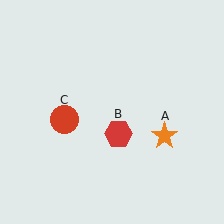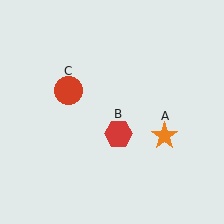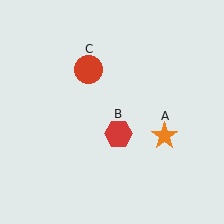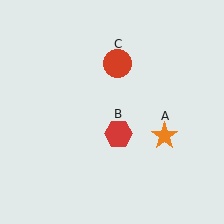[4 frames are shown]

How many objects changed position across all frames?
1 object changed position: red circle (object C).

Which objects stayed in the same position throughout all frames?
Orange star (object A) and red hexagon (object B) remained stationary.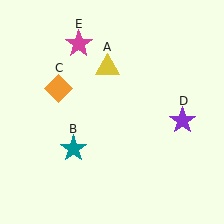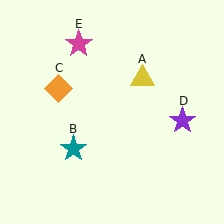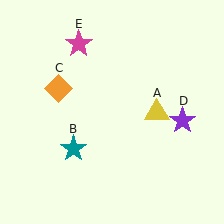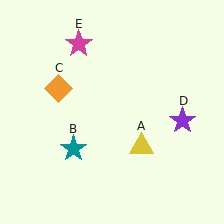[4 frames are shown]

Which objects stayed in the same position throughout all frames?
Teal star (object B) and orange diamond (object C) and purple star (object D) and magenta star (object E) remained stationary.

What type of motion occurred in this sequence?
The yellow triangle (object A) rotated clockwise around the center of the scene.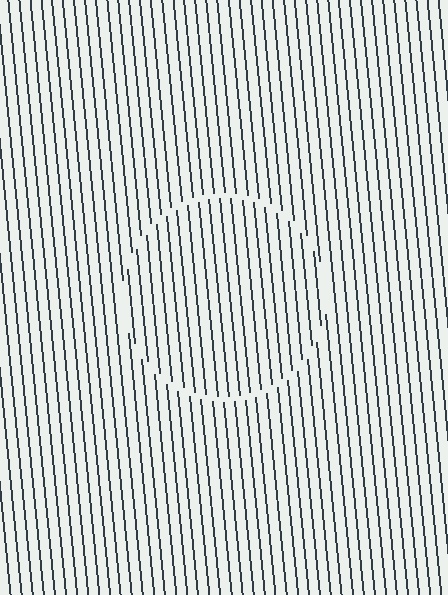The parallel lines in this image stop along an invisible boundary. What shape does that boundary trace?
An illusory circle. The interior of the shape contains the same grating, shifted by half a period — the contour is defined by the phase discontinuity where line-ends from the inner and outer gratings abut.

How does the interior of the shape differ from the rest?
The interior of the shape contains the same grating, shifted by half a period — the contour is defined by the phase discontinuity where line-ends from the inner and outer gratings abut.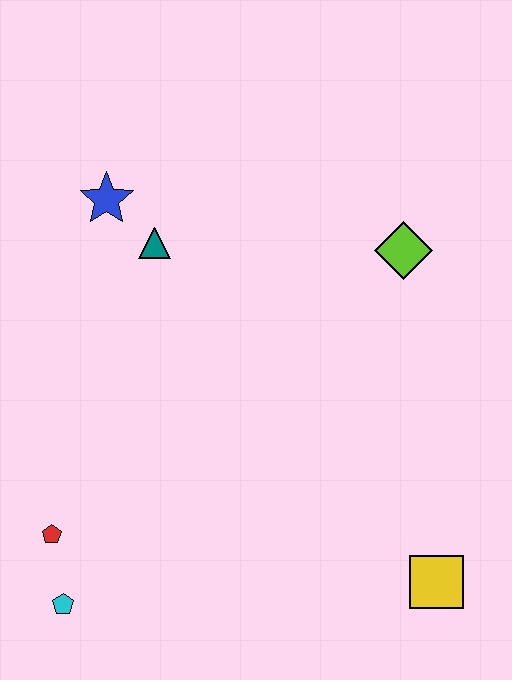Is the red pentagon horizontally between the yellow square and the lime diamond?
No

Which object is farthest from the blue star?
The yellow square is farthest from the blue star.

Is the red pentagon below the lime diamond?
Yes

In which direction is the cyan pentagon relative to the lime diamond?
The cyan pentagon is below the lime diamond.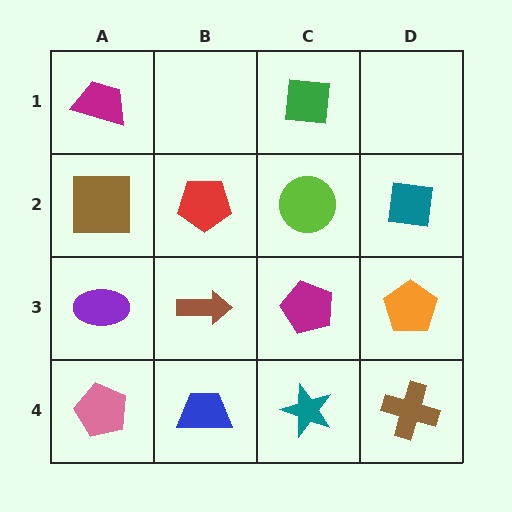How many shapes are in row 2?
4 shapes.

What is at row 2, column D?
A teal square.